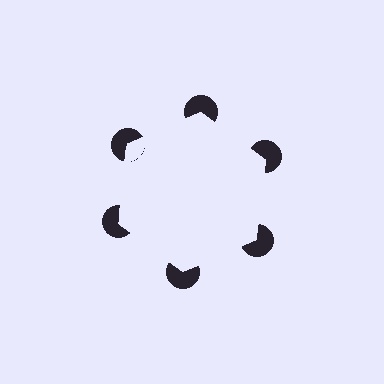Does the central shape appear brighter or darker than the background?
It typically appears slightly brighter than the background, even though no actual brightness change is drawn.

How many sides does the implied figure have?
6 sides.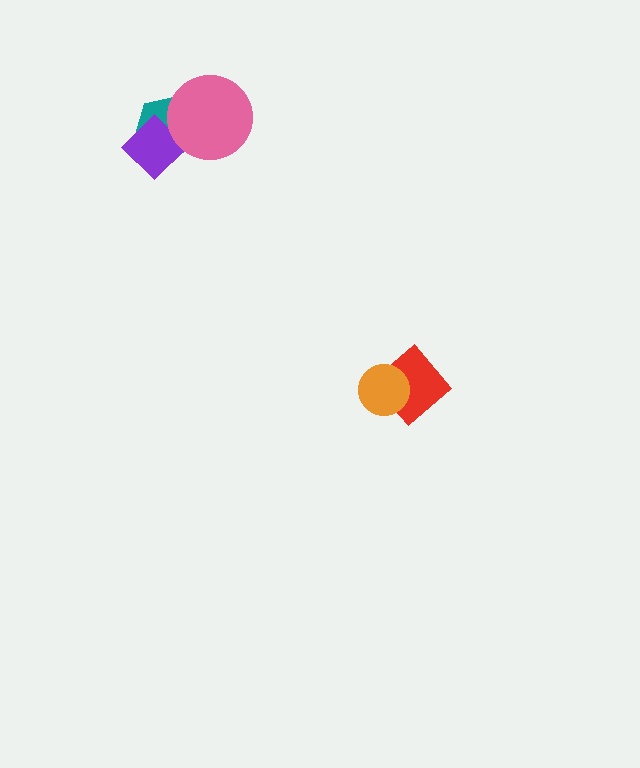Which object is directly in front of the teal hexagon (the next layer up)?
The purple diamond is directly in front of the teal hexagon.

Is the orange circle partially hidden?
No, no other shape covers it.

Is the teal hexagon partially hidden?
Yes, it is partially covered by another shape.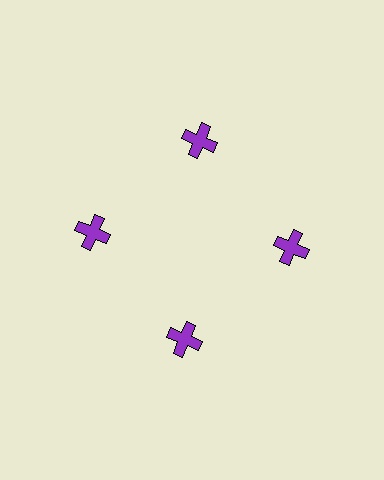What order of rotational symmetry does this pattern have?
This pattern has 4-fold rotational symmetry.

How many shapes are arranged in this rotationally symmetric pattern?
There are 4 shapes, arranged in 4 groups of 1.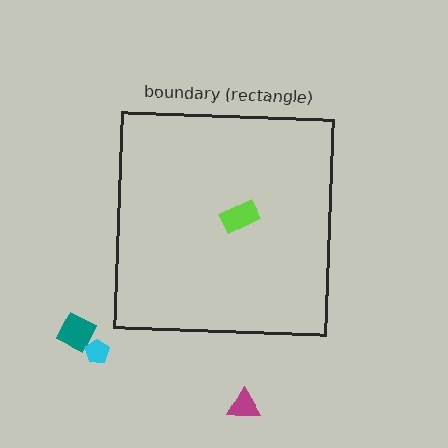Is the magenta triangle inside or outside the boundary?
Outside.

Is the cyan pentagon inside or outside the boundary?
Outside.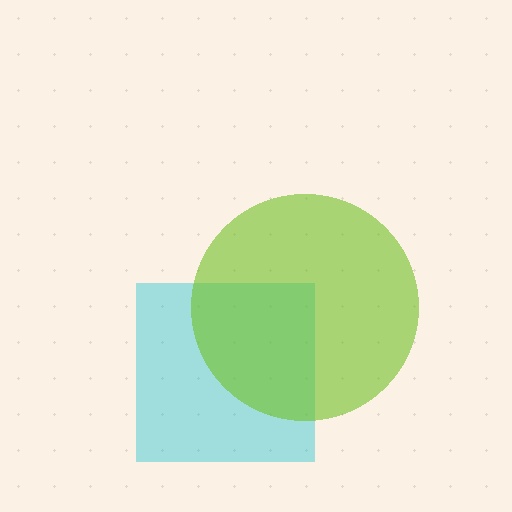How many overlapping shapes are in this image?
There are 2 overlapping shapes in the image.